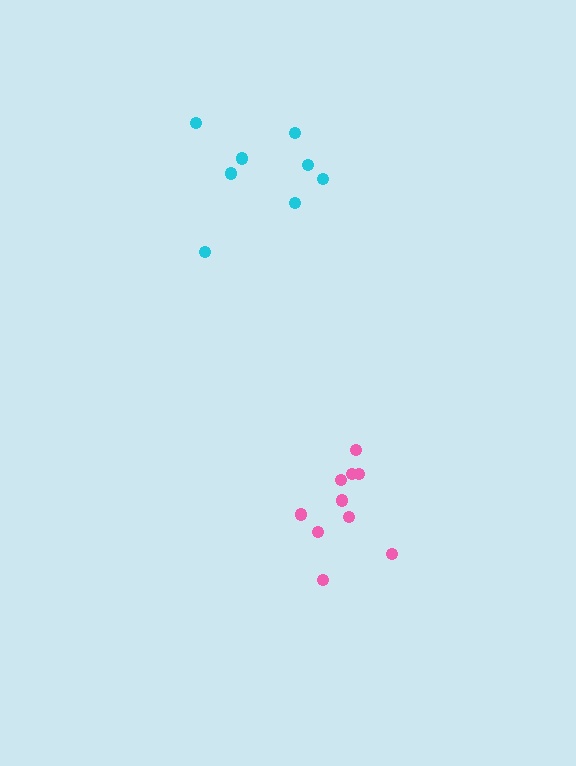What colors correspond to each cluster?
The clusters are colored: pink, cyan.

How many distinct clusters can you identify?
There are 2 distinct clusters.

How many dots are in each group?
Group 1: 10 dots, Group 2: 8 dots (18 total).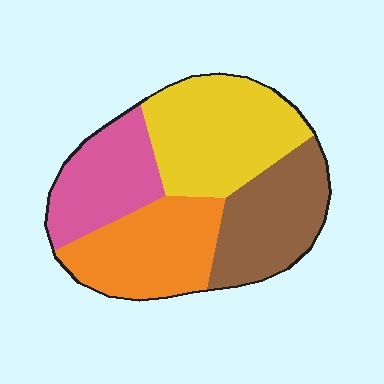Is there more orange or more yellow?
Yellow.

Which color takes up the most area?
Yellow, at roughly 30%.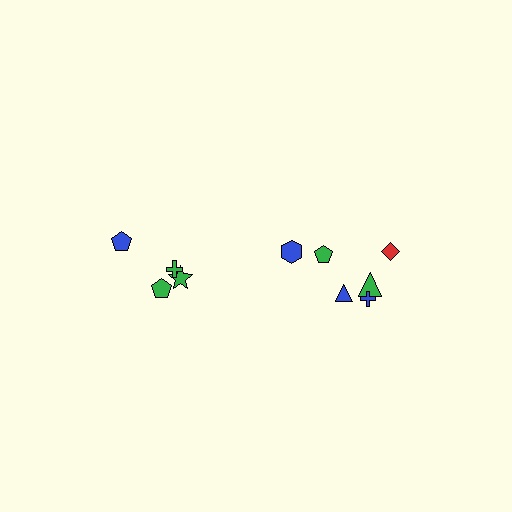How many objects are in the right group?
There are 6 objects.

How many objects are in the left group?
There are 4 objects.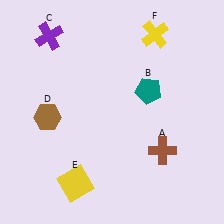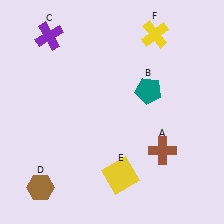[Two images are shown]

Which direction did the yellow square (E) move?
The yellow square (E) moved right.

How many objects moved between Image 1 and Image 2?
2 objects moved between the two images.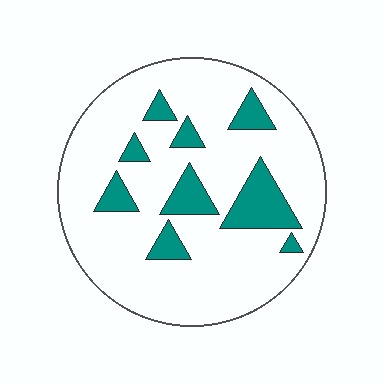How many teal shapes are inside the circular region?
9.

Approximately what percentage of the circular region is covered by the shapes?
Approximately 15%.